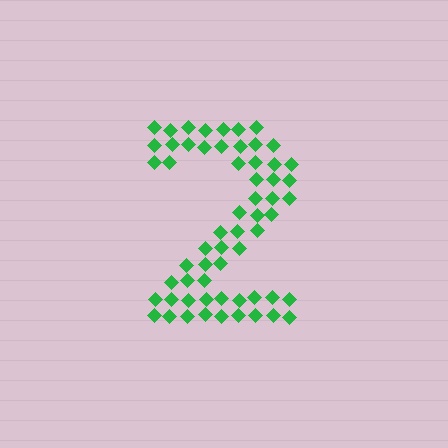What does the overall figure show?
The overall figure shows the digit 2.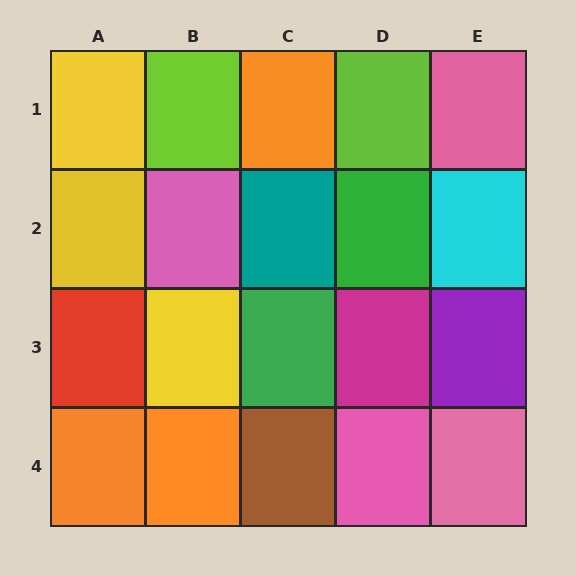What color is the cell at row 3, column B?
Yellow.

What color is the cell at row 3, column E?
Purple.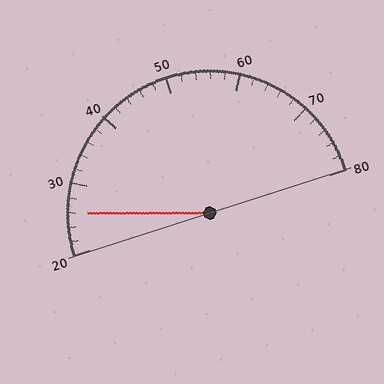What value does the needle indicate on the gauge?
The needle indicates approximately 26.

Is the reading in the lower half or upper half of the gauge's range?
The reading is in the lower half of the range (20 to 80).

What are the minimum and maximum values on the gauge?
The gauge ranges from 20 to 80.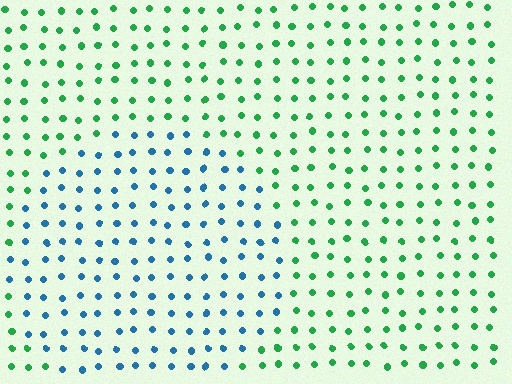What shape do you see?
I see a circle.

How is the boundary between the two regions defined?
The boundary is defined purely by a slight shift in hue (about 67 degrees). Spacing, size, and orientation are identical on both sides.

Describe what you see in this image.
The image is filled with small green elements in a uniform arrangement. A circle-shaped region is visible where the elements are tinted to a slightly different hue, forming a subtle color boundary.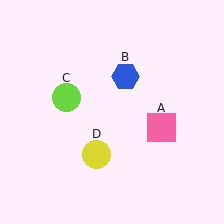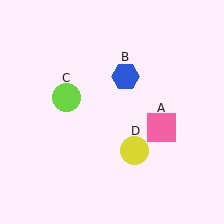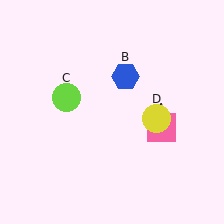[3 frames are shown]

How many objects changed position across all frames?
1 object changed position: yellow circle (object D).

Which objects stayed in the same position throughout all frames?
Pink square (object A) and blue hexagon (object B) and lime circle (object C) remained stationary.